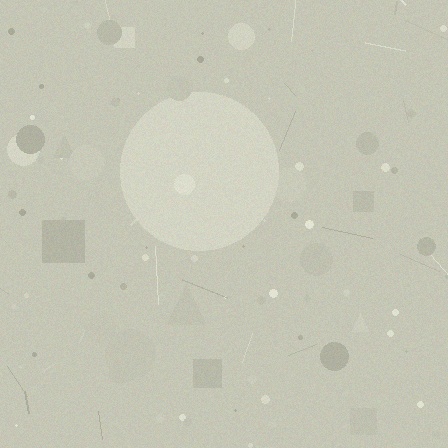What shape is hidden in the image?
A circle is hidden in the image.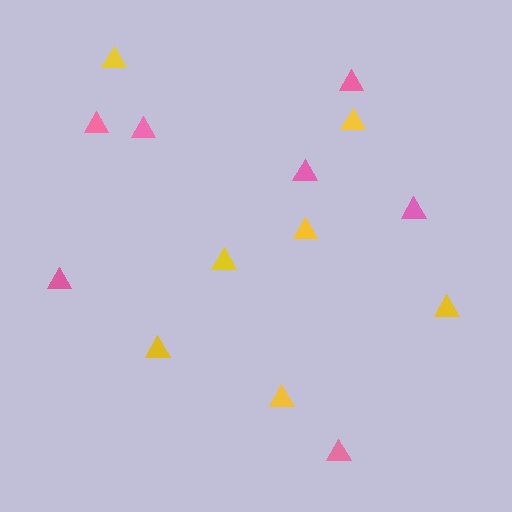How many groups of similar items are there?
There are 2 groups: one group of yellow triangles (7) and one group of pink triangles (7).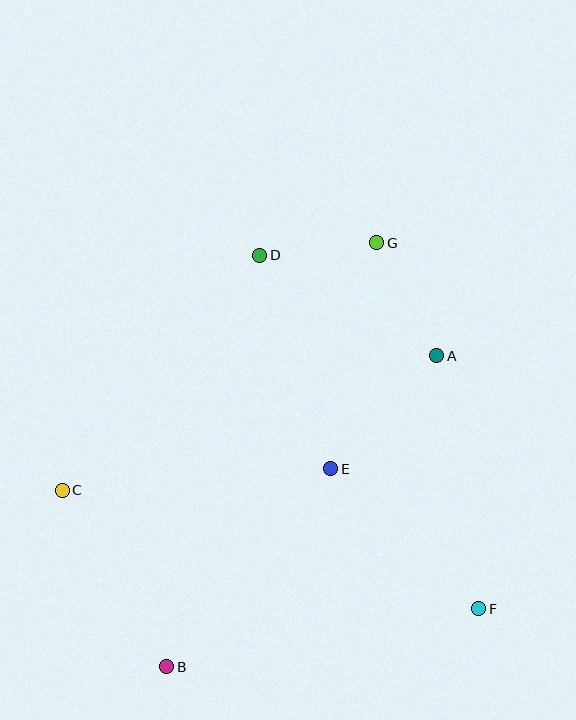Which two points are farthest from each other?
Points B and G are farthest from each other.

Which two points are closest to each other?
Points D and G are closest to each other.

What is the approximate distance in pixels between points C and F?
The distance between C and F is approximately 433 pixels.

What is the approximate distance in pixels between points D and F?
The distance between D and F is approximately 416 pixels.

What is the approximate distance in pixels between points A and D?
The distance between A and D is approximately 203 pixels.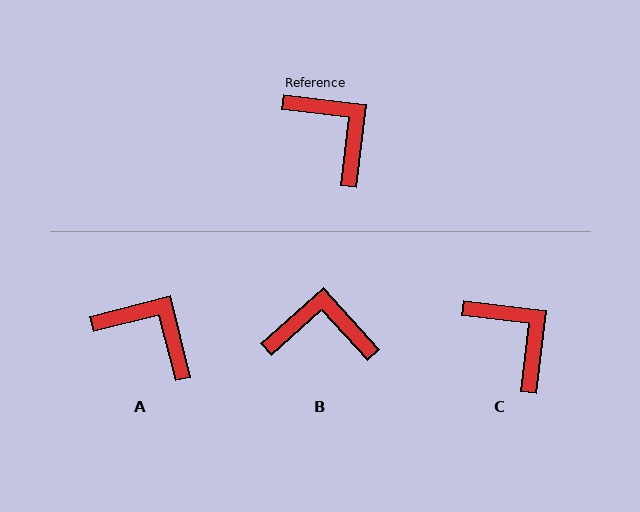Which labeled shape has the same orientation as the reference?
C.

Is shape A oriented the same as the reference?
No, it is off by about 21 degrees.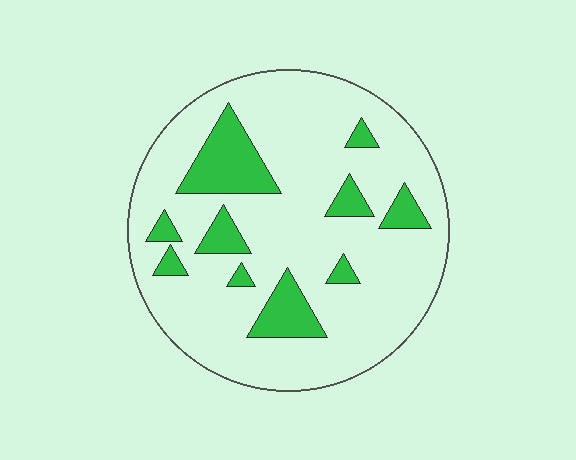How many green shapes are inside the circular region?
10.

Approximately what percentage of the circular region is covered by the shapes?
Approximately 20%.